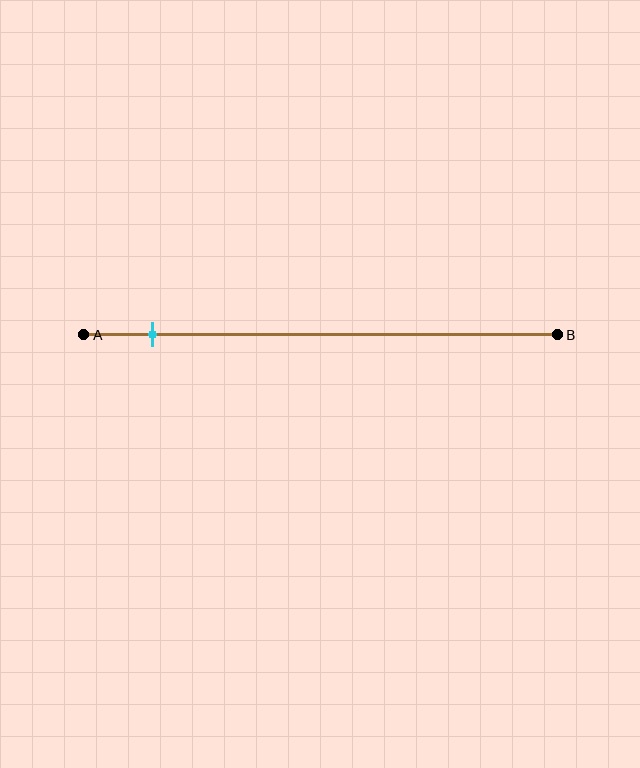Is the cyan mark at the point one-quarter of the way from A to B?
No, the mark is at about 15% from A, not at the 25% one-quarter point.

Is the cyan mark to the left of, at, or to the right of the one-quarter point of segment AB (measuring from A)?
The cyan mark is to the left of the one-quarter point of segment AB.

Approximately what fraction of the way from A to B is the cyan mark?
The cyan mark is approximately 15% of the way from A to B.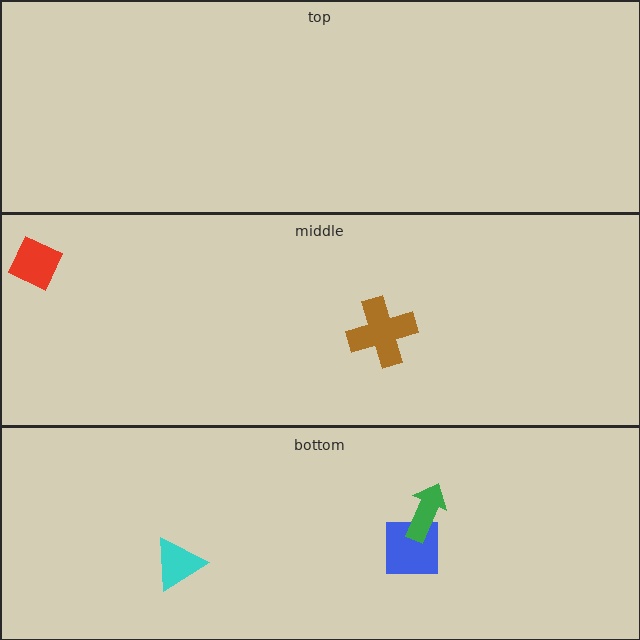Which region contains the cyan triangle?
The bottom region.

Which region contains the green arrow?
The bottom region.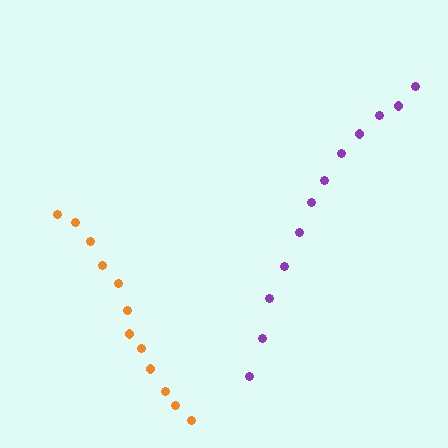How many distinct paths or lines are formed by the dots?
There are 2 distinct paths.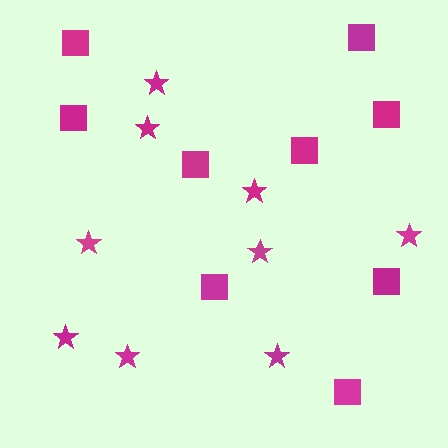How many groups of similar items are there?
There are 2 groups: one group of stars (9) and one group of squares (9).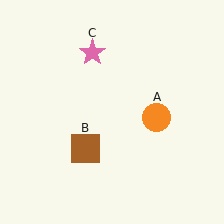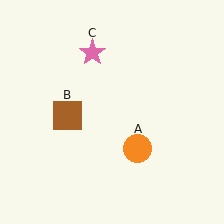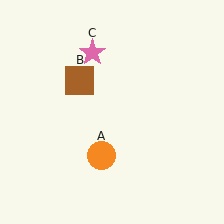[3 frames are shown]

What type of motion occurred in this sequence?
The orange circle (object A), brown square (object B) rotated clockwise around the center of the scene.